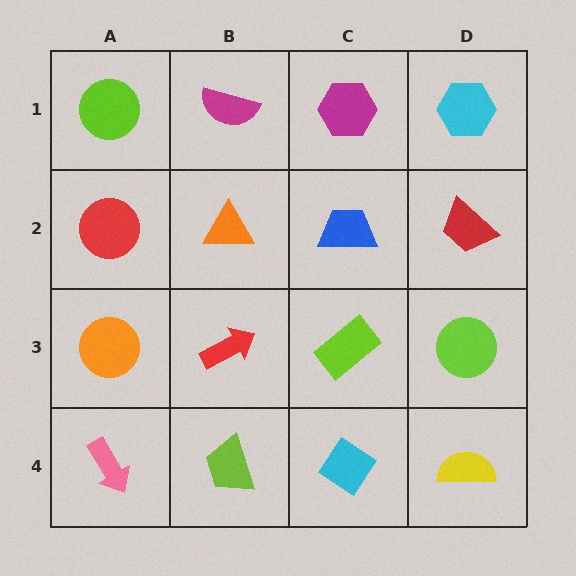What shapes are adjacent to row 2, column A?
A lime circle (row 1, column A), an orange circle (row 3, column A), an orange triangle (row 2, column B).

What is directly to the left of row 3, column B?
An orange circle.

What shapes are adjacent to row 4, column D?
A lime circle (row 3, column D), a cyan diamond (row 4, column C).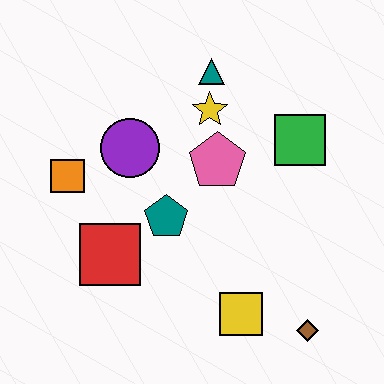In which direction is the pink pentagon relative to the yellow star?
The pink pentagon is below the yellow star.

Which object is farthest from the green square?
The orange square is farthest from the green square.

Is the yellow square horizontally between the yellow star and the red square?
No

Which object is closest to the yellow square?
The brown diamond is closest to the yellow square.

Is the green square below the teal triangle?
Yes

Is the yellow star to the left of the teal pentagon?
No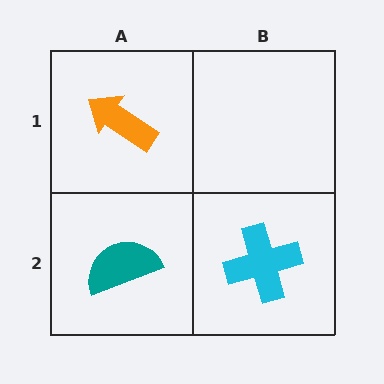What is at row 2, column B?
A cyan cross.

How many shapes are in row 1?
1 shape.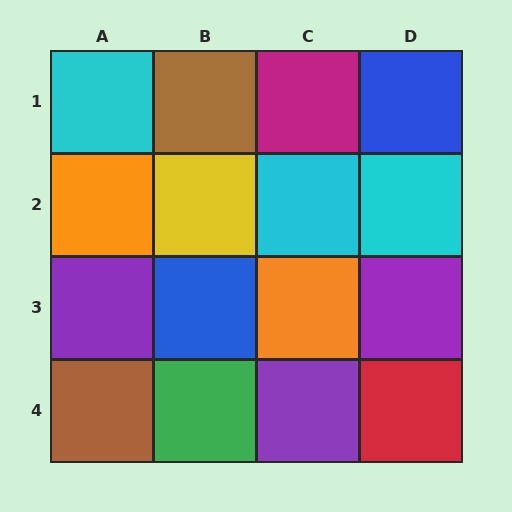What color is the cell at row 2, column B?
Yellow.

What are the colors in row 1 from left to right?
Cyan, brown, magenta, blue.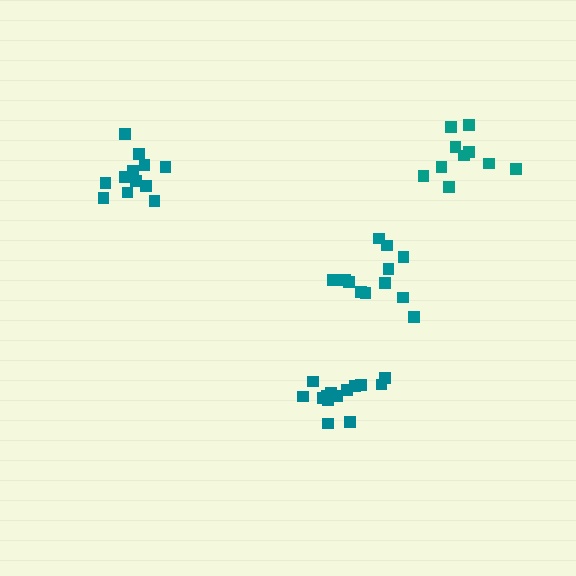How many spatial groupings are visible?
There are 4 spatial groupings.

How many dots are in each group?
Group 1: 10 dots, Group 2: 12 dots, Group 3: 14 dots, Group 4: 12 dots (48 total).